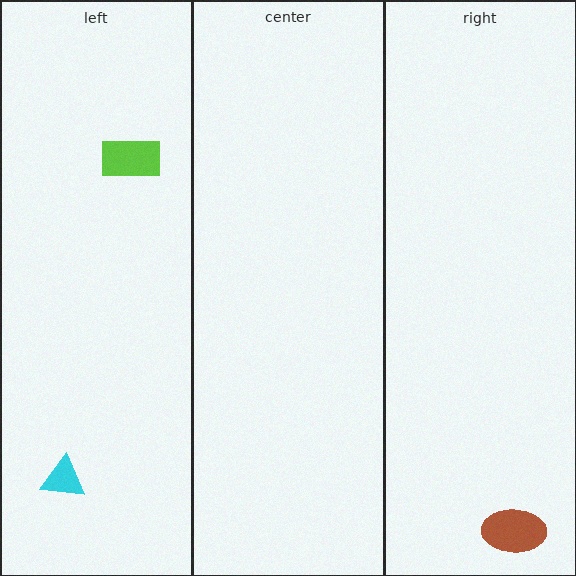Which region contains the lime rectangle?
The left region.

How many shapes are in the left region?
2.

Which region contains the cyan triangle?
The left region.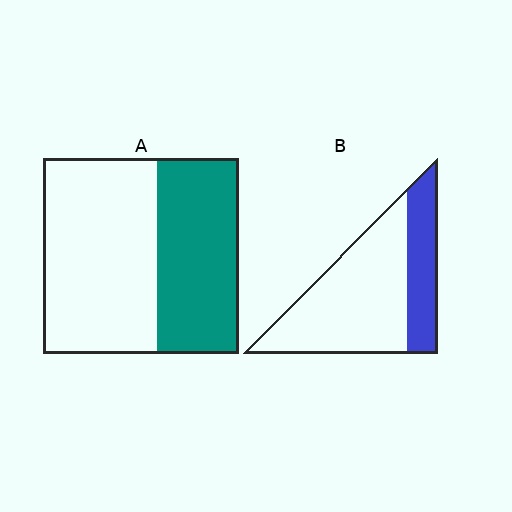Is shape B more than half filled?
No.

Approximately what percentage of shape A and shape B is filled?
A is approximately 40% and B is approximately 30%.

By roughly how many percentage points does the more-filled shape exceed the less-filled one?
By roughly 15 percentage points (A over B).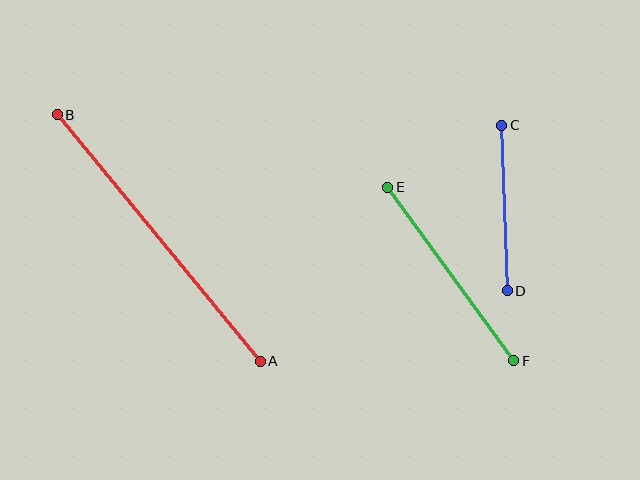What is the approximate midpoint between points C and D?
The midpoint is at approximately (505, 208) pixels.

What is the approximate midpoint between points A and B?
The midpoint is at approximately (159, 238) pixels.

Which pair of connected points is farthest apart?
Points A and B are farthest apart.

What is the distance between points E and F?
The distance is approximately 215 pixels.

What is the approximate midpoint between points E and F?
The midpoint is at approximately (451, 274) pixels.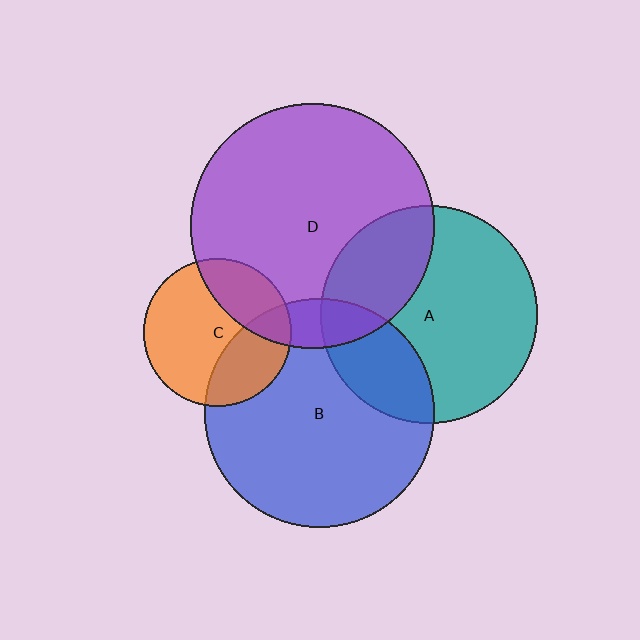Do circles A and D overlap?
Yes.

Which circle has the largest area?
Circle D (purple).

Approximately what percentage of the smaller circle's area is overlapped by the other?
Approximately 30%.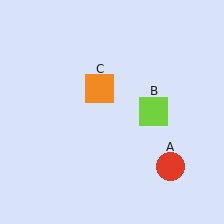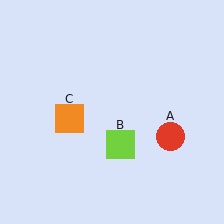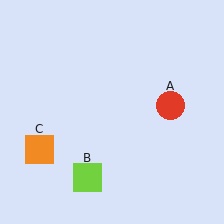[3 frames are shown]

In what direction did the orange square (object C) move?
The orange square (object C) moved down and to the left.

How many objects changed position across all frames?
3 objects changed position: red circle (object A), lime square (object B), orange square (object C).